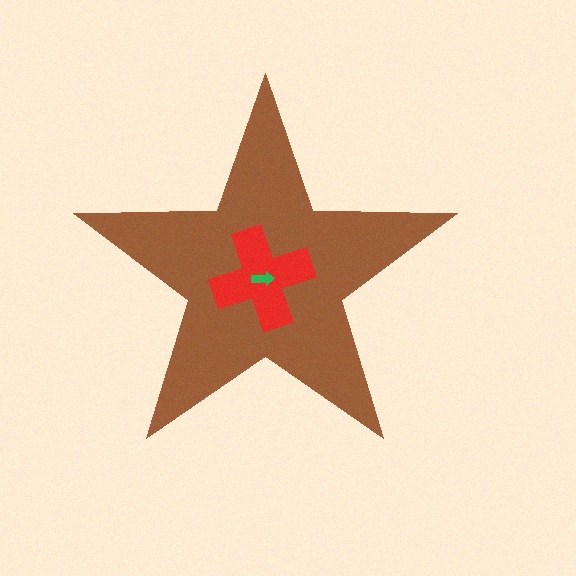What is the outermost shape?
The brown star.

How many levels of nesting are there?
3.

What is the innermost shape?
The green arrow.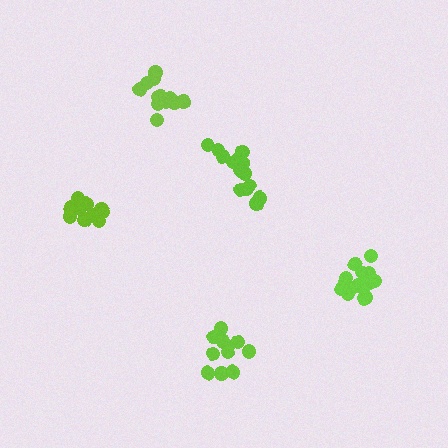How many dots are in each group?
Group 1: 16 dots, Group 2: 14 dots, Group 3: 11 dots, Group 4: 10 dots, Group 5: 13 dots (64 total).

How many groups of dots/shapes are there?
There are 5 groups.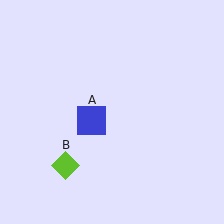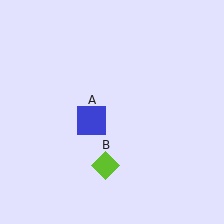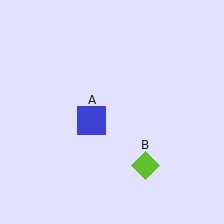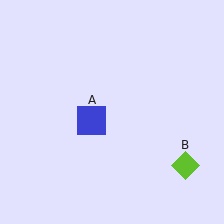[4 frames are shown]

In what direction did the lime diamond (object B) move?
The lime diamond (object B) moved right.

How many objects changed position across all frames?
1 object changed position: lime diamond (object B).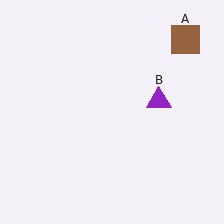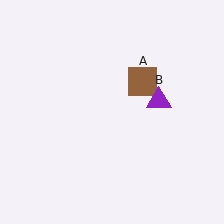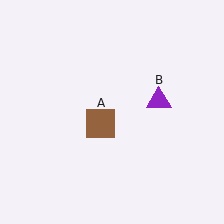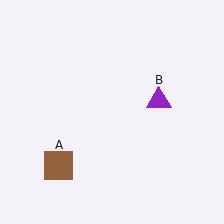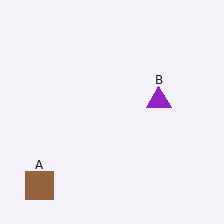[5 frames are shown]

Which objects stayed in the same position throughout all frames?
Purple triangle (object B) remained stationary.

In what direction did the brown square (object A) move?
The brown square (object A) moved down and to the left.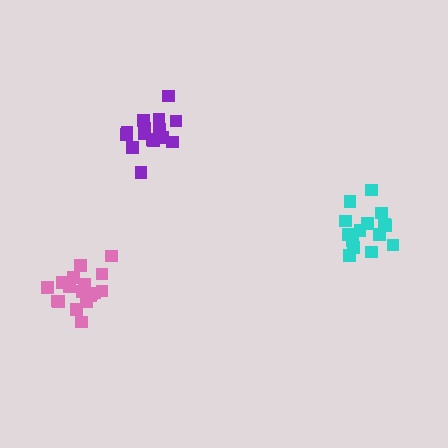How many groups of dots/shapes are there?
There are 3 groups.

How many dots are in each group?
Group 1: 16 dots, Group 2: 16 dots, Group 3: 19 dots (51 total).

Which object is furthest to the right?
The cyan cluster is rightmost.